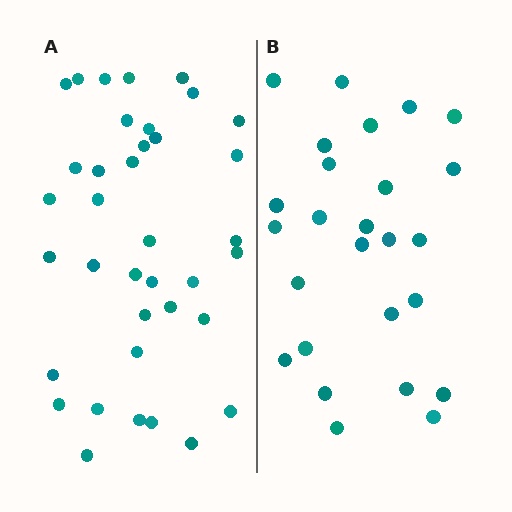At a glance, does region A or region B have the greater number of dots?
Region A (the left region) has more dots.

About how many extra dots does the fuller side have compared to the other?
Region A has roughly 12 or so more dots than region B.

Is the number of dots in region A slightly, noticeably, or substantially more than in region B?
Region A has noticeably more, but not dramatically so. The ratio is roughly 1.4 to 1.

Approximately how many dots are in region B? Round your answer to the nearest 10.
About 30 dots. (The exact count is 26, which rounds to 30.)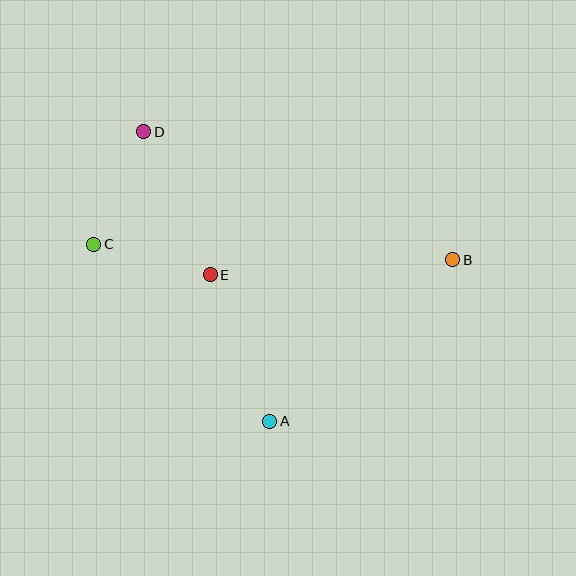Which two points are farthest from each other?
Points B and C are farthest from each other.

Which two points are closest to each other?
Points C and E are closest to each other.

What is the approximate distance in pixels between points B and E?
The distance between B and E is approximately 243 pixels.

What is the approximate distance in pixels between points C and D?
The distance between C and D is approximately 123 pixels.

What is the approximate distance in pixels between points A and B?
The distance between A and B is approximately 244 pixels.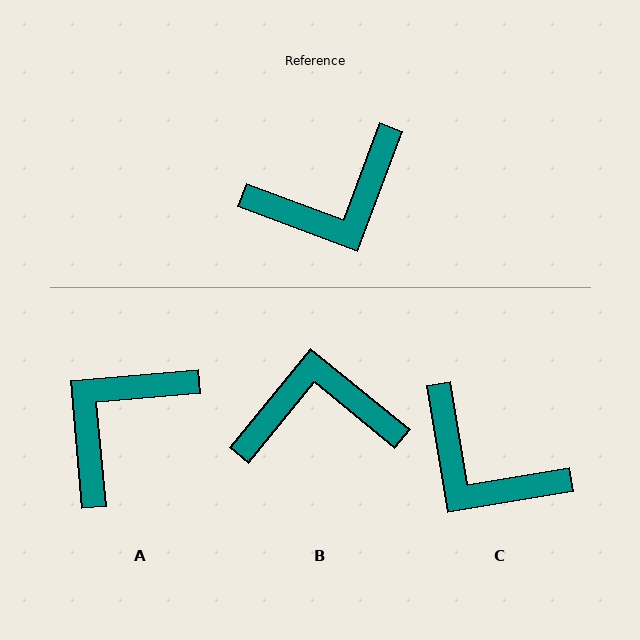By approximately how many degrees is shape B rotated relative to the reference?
Approximately 161 degrees counter-clockwise.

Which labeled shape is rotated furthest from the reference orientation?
B, about 161 degrees away.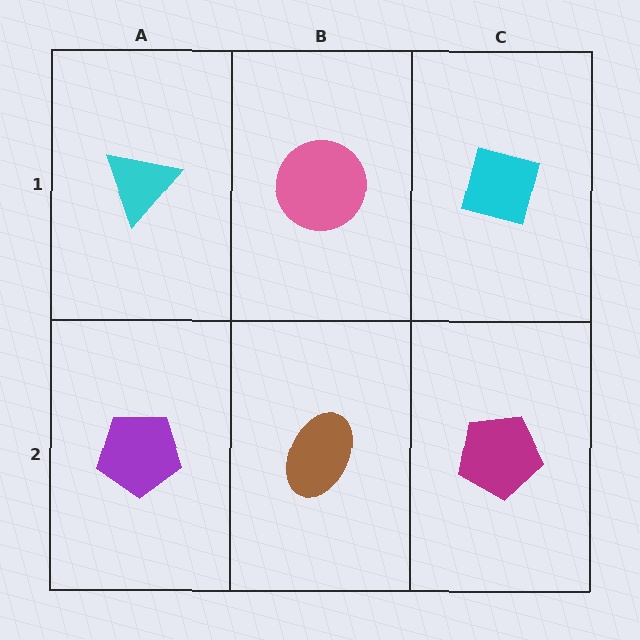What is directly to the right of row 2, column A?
A brown ellipse.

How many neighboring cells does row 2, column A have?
2.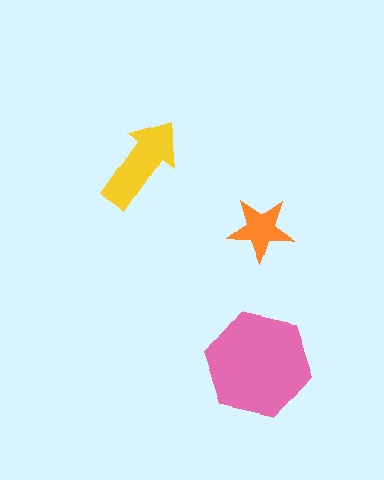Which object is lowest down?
The pink hexagon is bottommost.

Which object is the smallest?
The orange star.